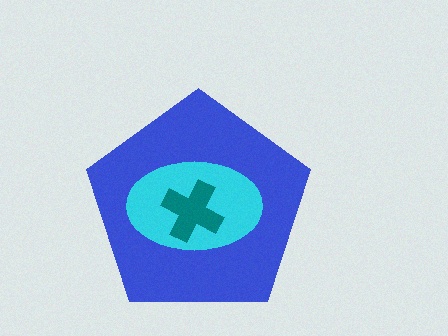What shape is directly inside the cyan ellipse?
The teal cross.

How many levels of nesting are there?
3.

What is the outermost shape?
The blue pentagon.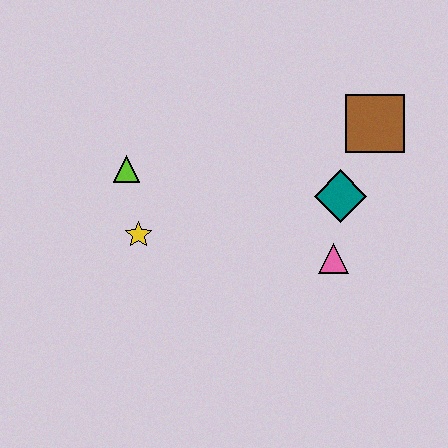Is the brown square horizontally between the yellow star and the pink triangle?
No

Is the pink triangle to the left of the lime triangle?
No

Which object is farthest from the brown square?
The yellow star is farthest from the brown square.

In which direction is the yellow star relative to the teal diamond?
The yellow star is to the left of the teal diamond.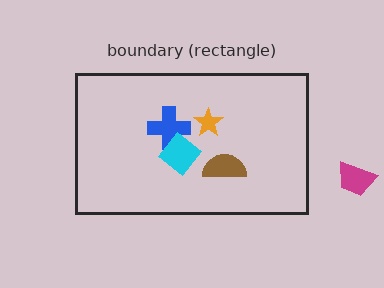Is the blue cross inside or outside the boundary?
Inside.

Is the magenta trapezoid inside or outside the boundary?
Outside.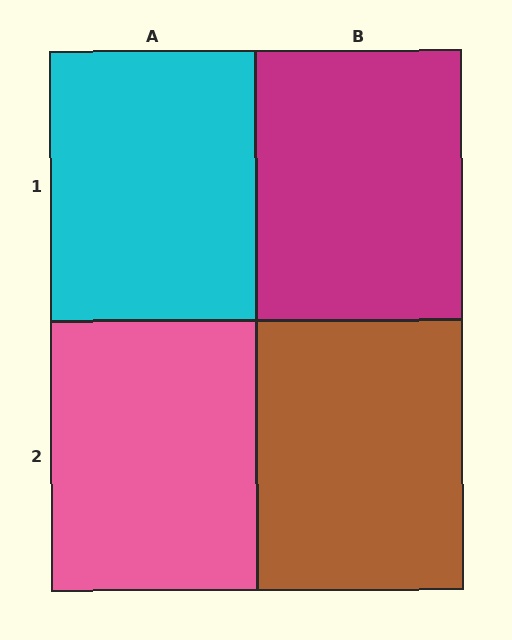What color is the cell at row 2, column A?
Pink.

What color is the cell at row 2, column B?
Brown.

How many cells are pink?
1 cell is pink.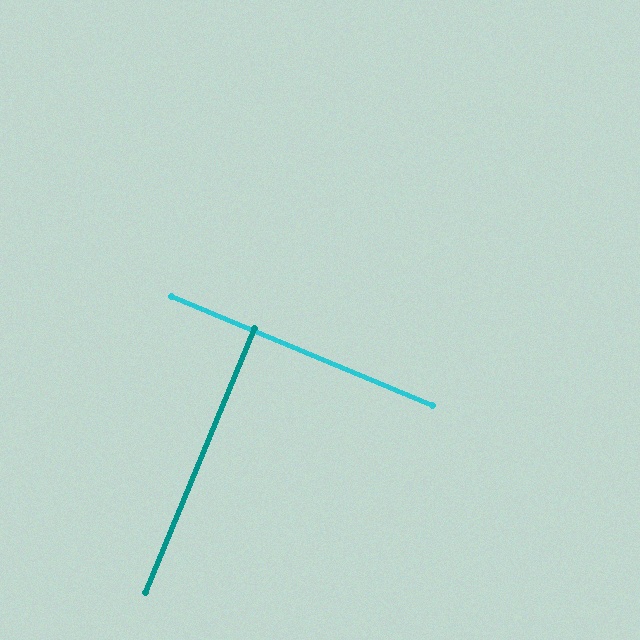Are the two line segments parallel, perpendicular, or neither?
Perpendicular — they meet at approximately 90°.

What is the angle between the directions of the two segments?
Approximately 90 degrees.